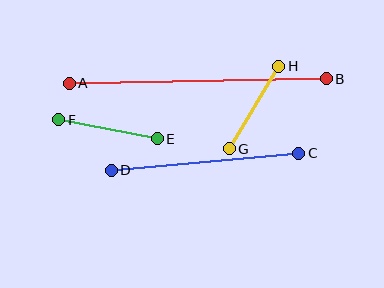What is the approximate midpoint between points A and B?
The midpoint is at approximately (198, 81) pixels.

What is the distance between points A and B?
The distance is approximately 257 pixels.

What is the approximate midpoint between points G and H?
The midpoint is at approximately (254, 107) pixels.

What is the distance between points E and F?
The distance is approximately 100 pixels.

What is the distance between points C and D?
The distance is approximately 188 pixels.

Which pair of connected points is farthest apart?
Points A and B are farthest apart.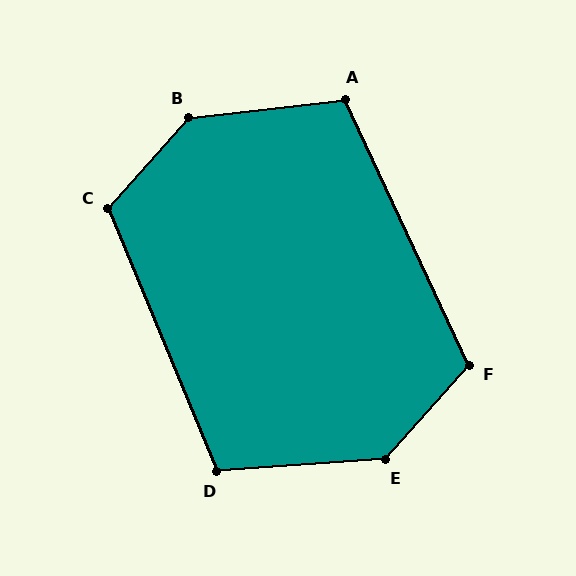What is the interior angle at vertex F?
Approximately 113 degrees (obtuse).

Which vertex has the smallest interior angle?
A, at approximately 108 degrees.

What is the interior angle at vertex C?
Approximately 116 degrees (obtuse).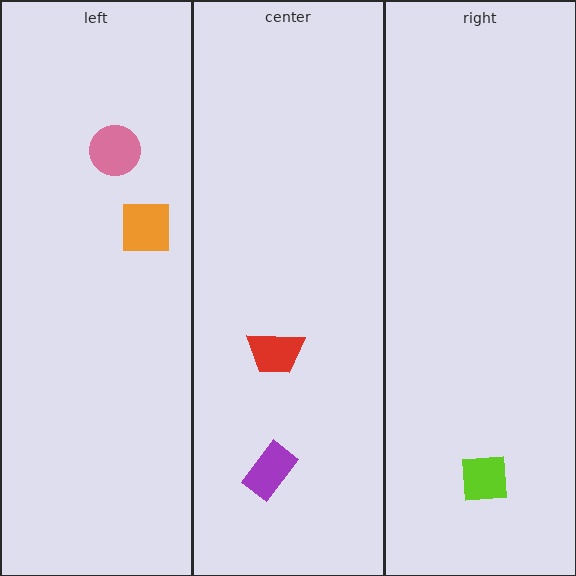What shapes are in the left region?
The pink circle, the orange square.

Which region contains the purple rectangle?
The center region.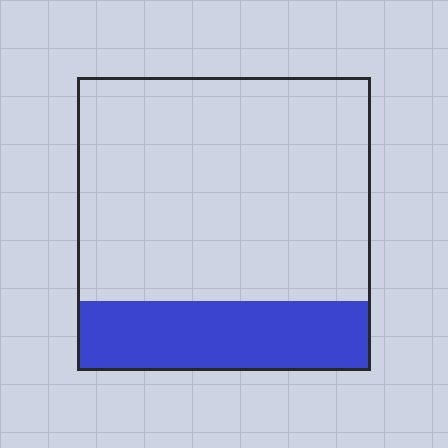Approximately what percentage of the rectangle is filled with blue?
Approximately 25%.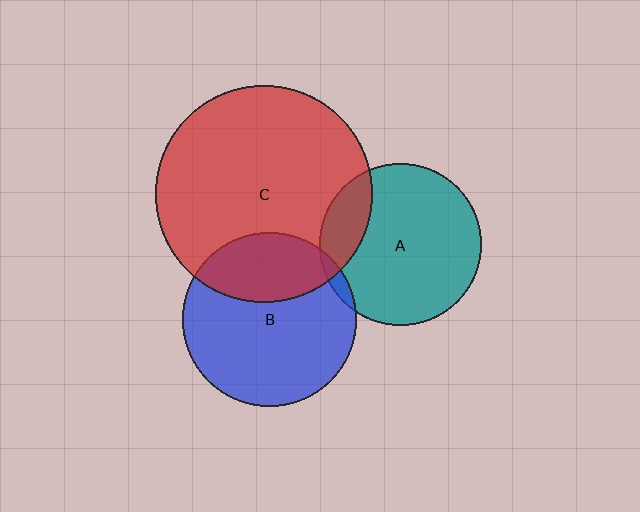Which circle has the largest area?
Circle C (red).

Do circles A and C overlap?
Yes.